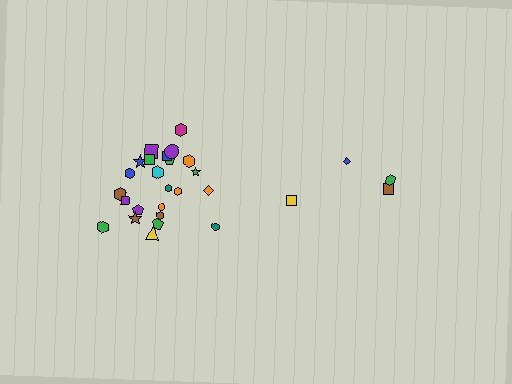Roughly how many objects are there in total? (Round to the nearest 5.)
Roughly 30 objects in total.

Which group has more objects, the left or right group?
The left group.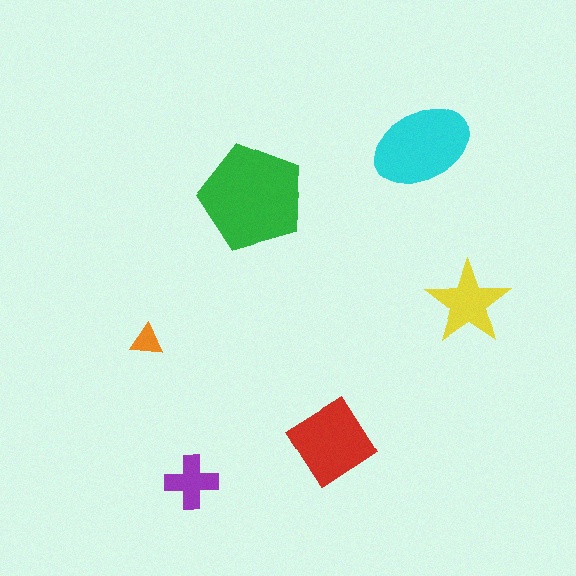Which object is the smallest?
The orange triangle.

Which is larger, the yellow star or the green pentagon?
The green pentagon.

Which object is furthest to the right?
The yellow star is rightmost.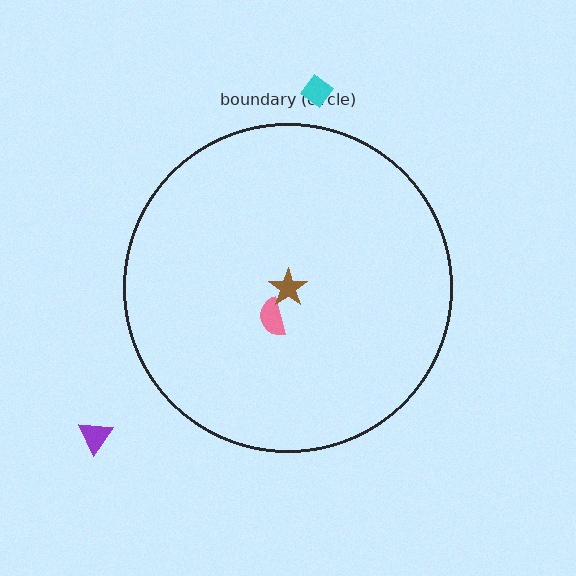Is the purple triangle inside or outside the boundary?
Outside.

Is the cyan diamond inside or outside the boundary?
Outside.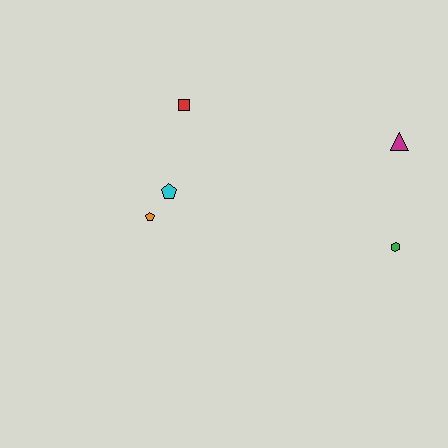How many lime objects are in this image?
There are no lime objects.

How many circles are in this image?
There are no circles.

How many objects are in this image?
There are 5 objects.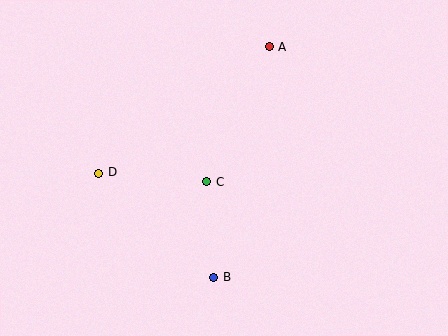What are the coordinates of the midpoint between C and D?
The midpoint between C and D is at (153, 177).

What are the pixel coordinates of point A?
Point A is at (270, 46).